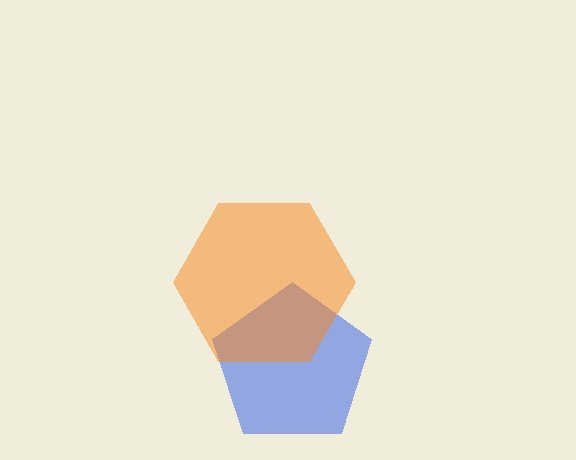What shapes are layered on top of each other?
The layered shapes are: a blue pentagon, an orange hexagon.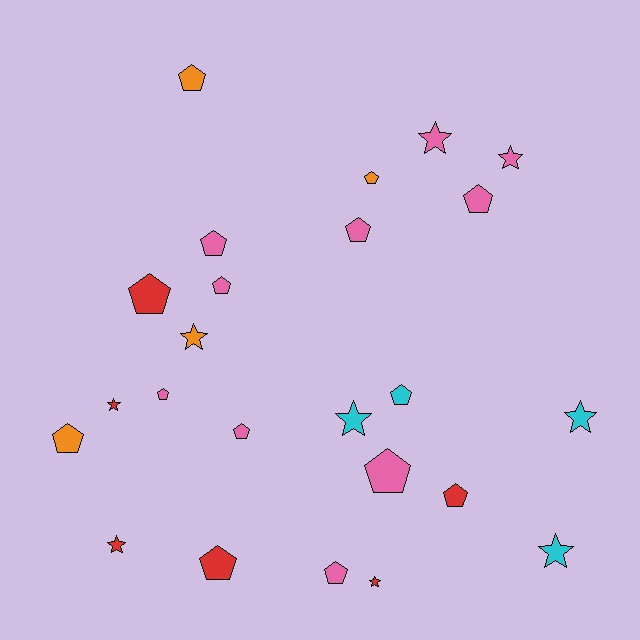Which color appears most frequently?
Pink, with 10 objects.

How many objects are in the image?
There are 24 objects.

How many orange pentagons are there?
There are 3 orange pentagons.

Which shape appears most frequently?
Pentagon, with 15 objects.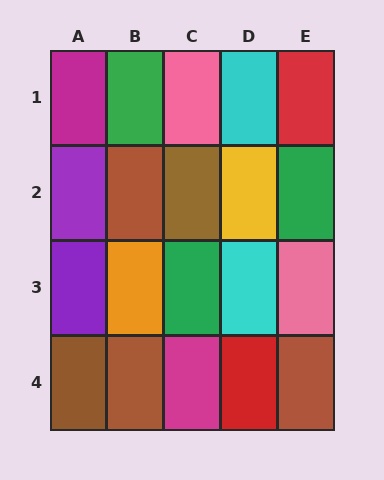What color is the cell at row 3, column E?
Pink.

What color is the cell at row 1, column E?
Red.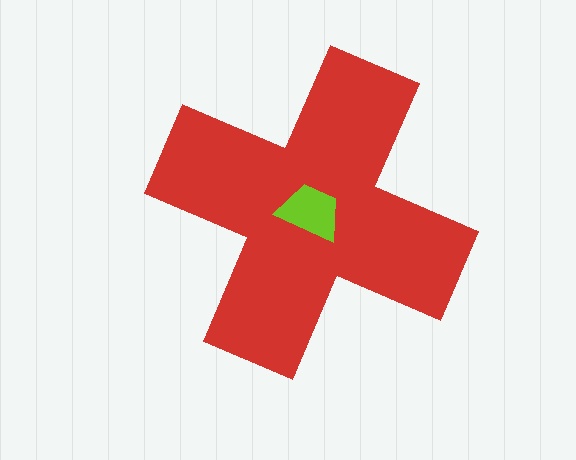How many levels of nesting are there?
2.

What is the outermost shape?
The red cross.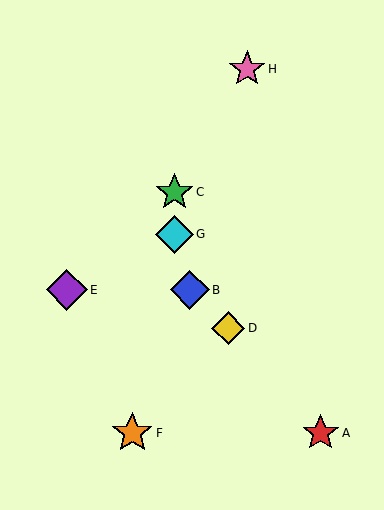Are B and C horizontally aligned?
No, B is at y≈290 and C is at y≈192.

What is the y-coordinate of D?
Object D is at y≈328.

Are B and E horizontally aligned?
Yes, both are at y≈290.